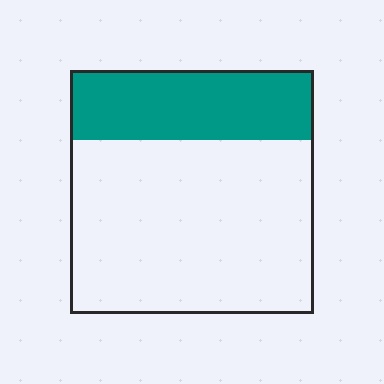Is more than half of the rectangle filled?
No.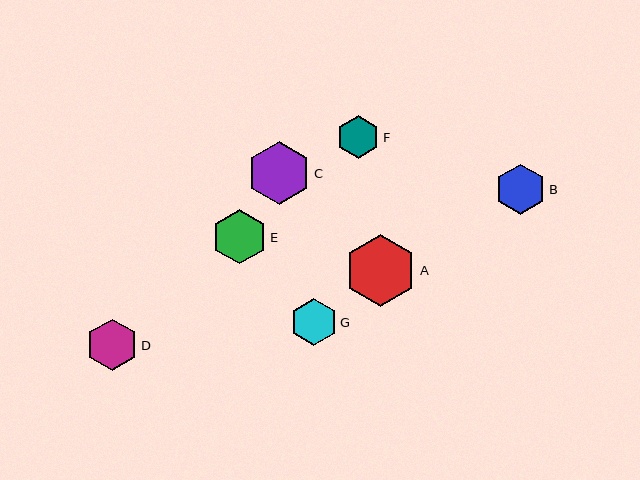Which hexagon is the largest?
Hexagon A is the largest with a size of approximately 72 pixels.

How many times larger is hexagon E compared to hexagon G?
Hexagon E is approximately 1.1 times the size of hexagon G.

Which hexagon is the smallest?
Hexagon F is the smallest with a size of approximately 42 pixels.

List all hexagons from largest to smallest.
From largest to smallest: A, C, E, D, B, G, F.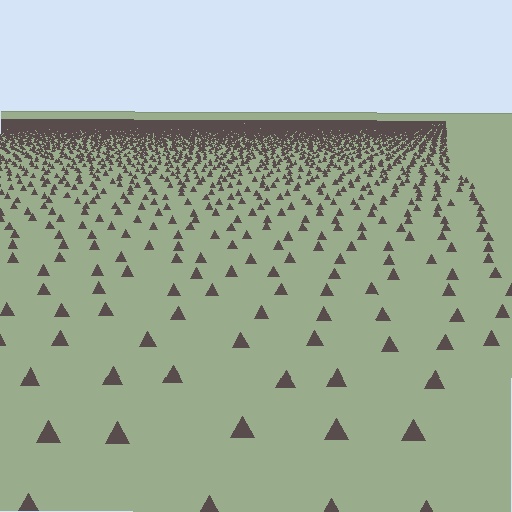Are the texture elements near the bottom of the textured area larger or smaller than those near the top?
Larger. Near the bottom, elements are closer to the viewer and appear at a bigger on-screen size.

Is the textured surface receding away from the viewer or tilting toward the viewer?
The surface is receding away from the viewer. Texture elements get smaller and denser toward the top.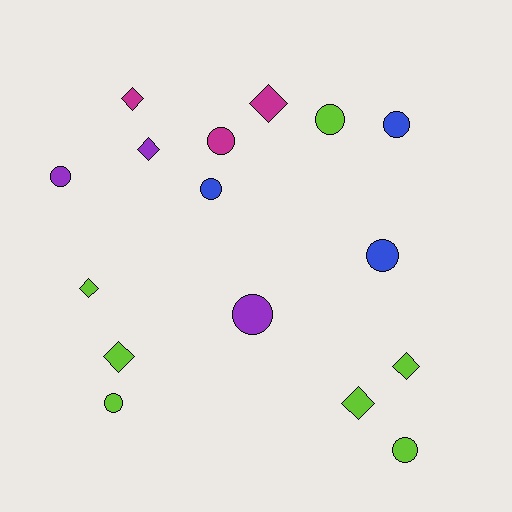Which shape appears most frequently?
Circle, with 9 objects.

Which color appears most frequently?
Lime, with 7 objects.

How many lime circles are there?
There are 3 lime circles.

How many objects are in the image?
There are 16 objects.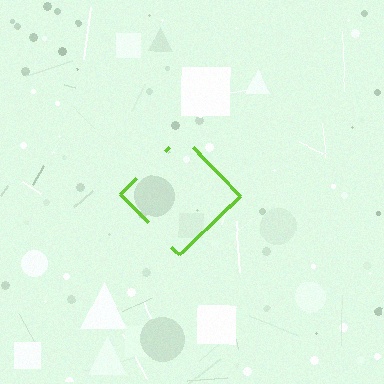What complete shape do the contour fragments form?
The contour fragments form a diamond.